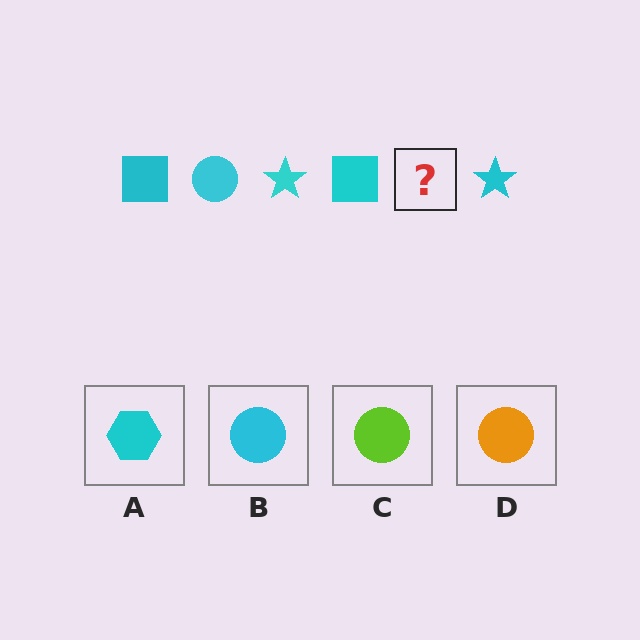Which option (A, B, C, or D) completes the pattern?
B.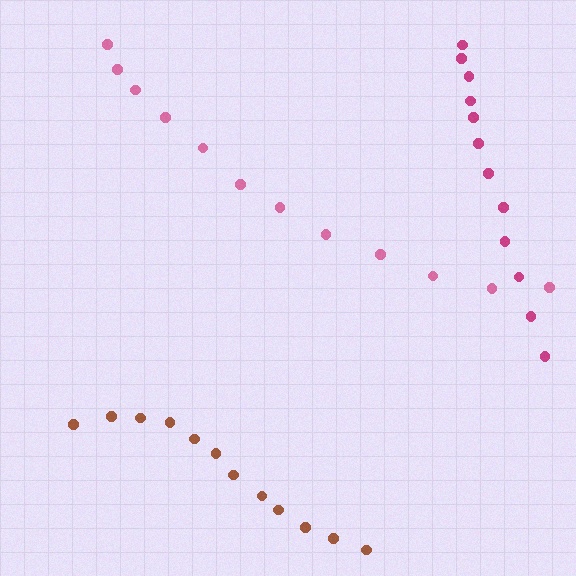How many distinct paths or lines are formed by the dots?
There are 3 distinct paths.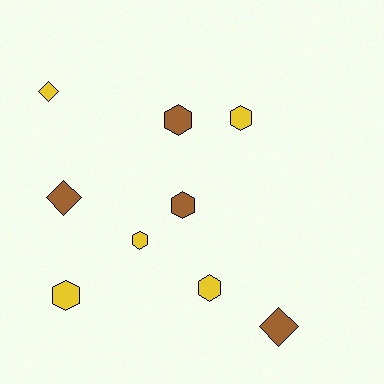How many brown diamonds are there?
There are 2 brown diamonds.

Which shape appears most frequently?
Hexagon, with 6 objects.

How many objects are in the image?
There are 9 objects.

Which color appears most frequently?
Yellow, with 5 objects.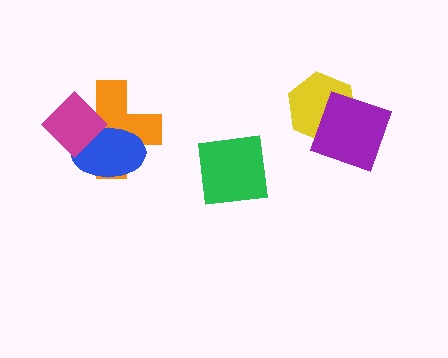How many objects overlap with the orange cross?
2 objects overlap with the orange cross.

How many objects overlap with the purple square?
1 object overlaps with the purple square.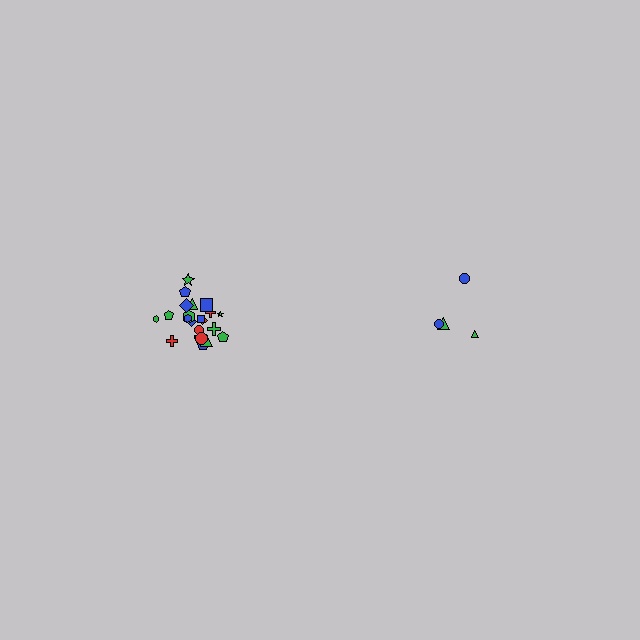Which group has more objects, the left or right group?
The left group.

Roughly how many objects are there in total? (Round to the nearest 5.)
Roughly 25 objects in total.